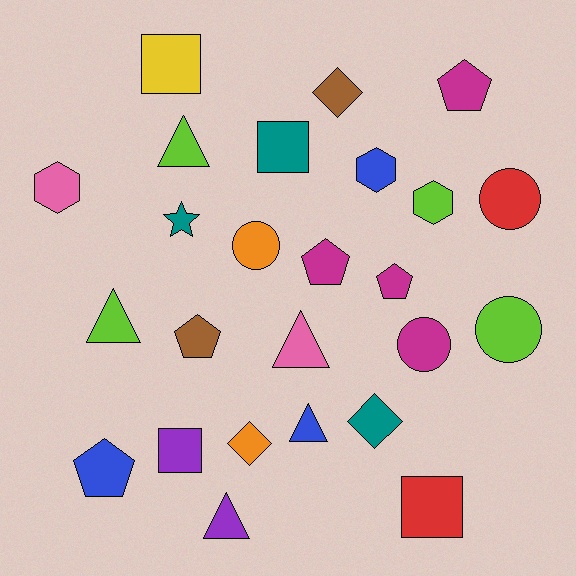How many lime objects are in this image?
There are 4 lime objects.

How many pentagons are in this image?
There are 5 pentagons.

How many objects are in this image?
There are 25 objects.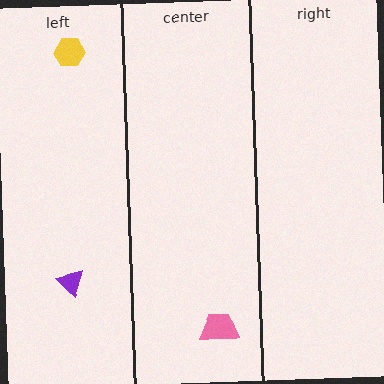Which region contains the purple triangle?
The left region.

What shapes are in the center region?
The pink trapezoid.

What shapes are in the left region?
The purple triangle, the yellow hexagon.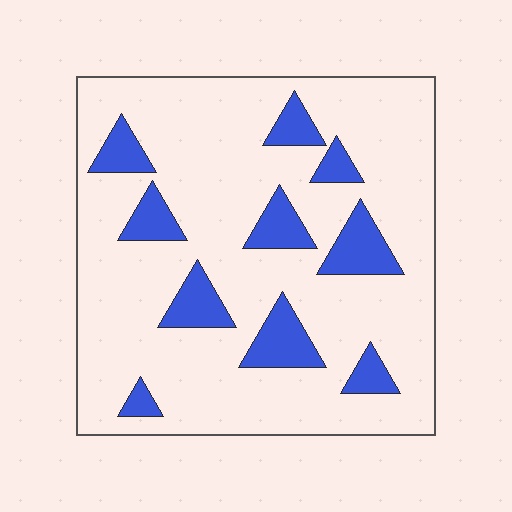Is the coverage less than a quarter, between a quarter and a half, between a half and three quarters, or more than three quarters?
Less than a quarter.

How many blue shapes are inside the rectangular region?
10.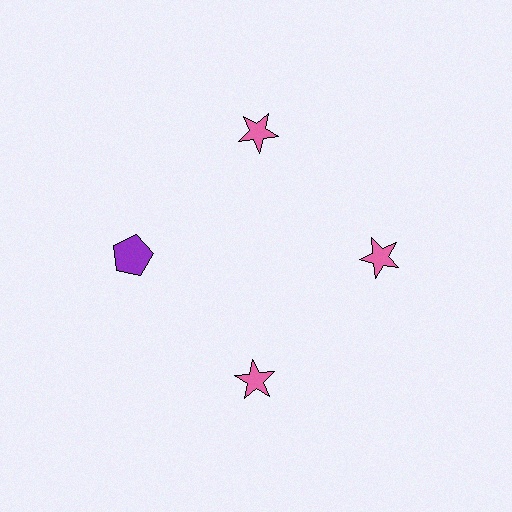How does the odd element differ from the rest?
It differs in both color (purple instead of pink) and shape (pentagon instead of star).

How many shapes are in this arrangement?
There are 4 shapes arranged in a ring pattern.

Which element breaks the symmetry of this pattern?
The purple pentagon at roughly the 9 o'clock position breaks the symmetry. All other shapes are pink stars.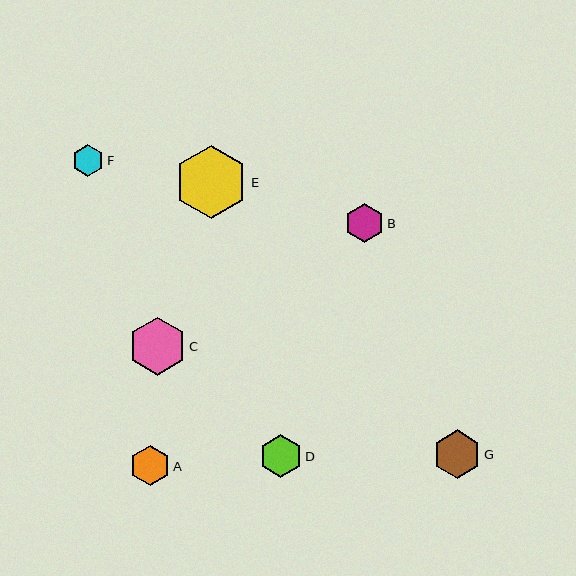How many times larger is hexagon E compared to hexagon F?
Hexagon E is approximately 2.3 times the size of hexagon F.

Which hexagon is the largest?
Hexagon E is the largest with a size of approximately 73 pixels.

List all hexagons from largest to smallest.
From largest to smallest: E, C, G, D, A, B, F.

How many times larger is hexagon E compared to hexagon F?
Hexagon E is approximately 2.3 times the size of hexagon F.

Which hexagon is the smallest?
Hexagon F is the smallest with a size of approximately 31 pixels.